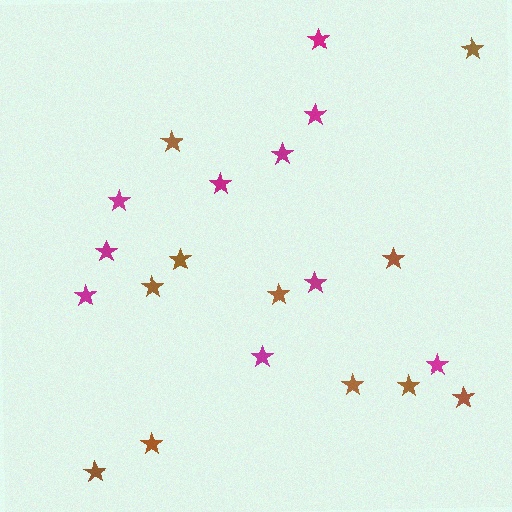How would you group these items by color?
There are 2 groups: one group of magenta stars (10) and one group of brown stars (11).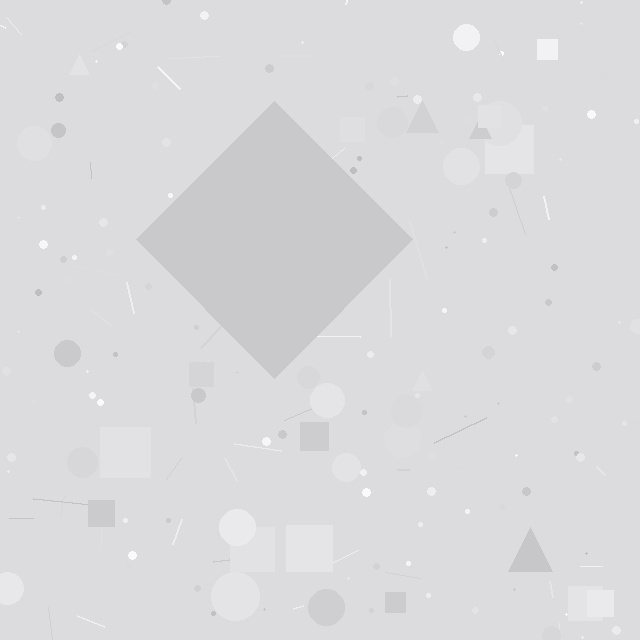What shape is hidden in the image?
A diamond is hidden in the image.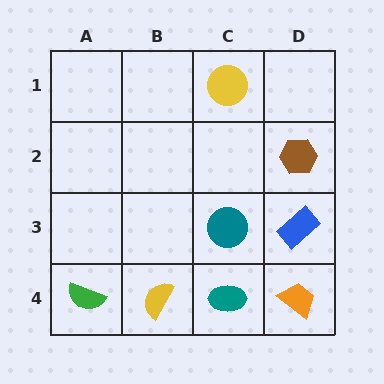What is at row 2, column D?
A brown hexagon.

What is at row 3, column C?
A teal circle.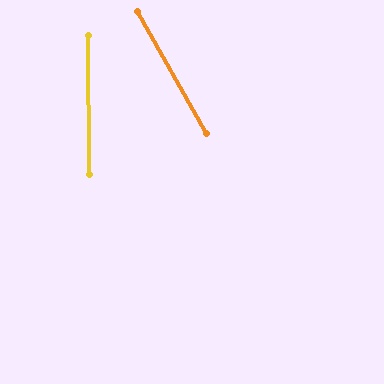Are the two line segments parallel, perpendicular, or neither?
Neither parallel nor perpendicular — they differ by about 29°.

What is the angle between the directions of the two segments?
Approximately 29 degrees.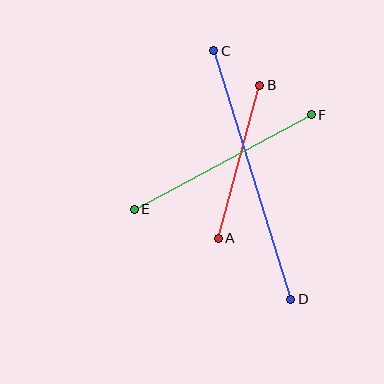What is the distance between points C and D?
The distance is approximately 260 pixels.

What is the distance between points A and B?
The distance is approximately 158 pixels.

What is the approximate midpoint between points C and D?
The midpoint is at approximately (252, 175) pixels.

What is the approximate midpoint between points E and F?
The midpoint is at approximately (223, 162) pixels.